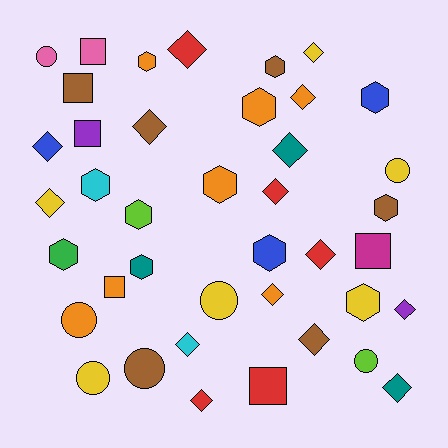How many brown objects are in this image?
There are 6 brown objects.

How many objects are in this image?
There are 40 objects.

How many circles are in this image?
There are 7 circles.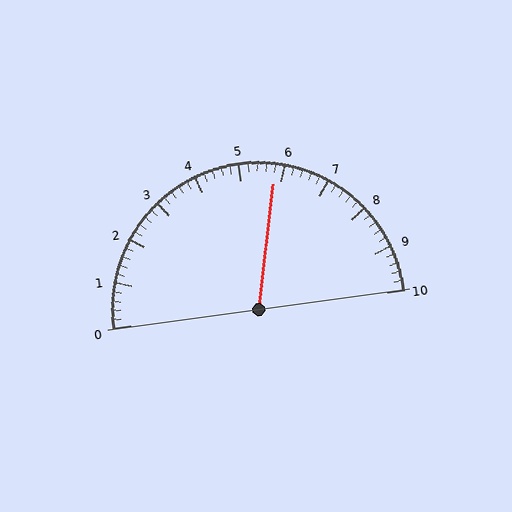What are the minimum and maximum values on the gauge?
The gauge ranges from 0 to 10.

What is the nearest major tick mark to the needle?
The nearest major tick mark is 6.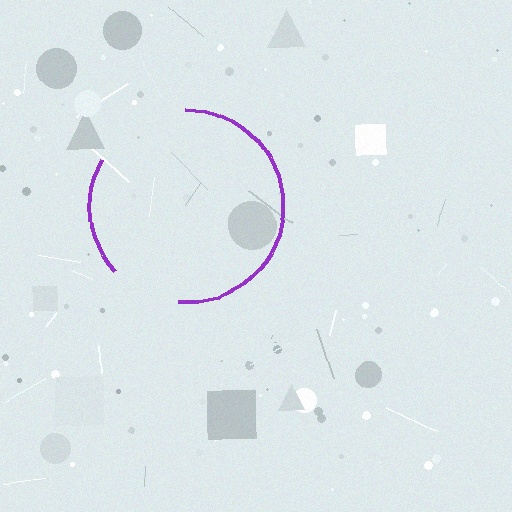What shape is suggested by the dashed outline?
The dashed outline suggests a circle.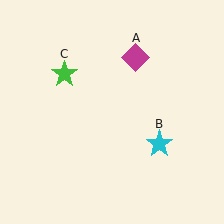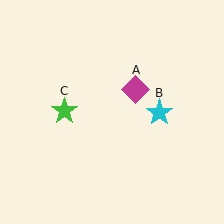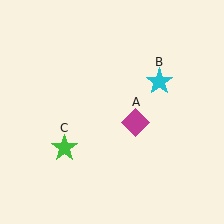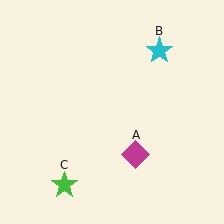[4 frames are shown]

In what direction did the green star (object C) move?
The green star (object C) moved down.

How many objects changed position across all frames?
3 objects changed position: magenta diamond (object A), cyan star (object B), green star (object C).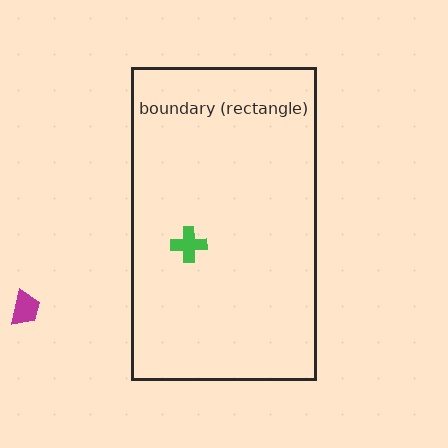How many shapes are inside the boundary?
1 inside, 1 outside.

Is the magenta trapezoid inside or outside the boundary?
Outside.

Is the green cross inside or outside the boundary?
Inside.